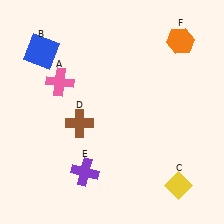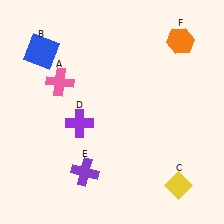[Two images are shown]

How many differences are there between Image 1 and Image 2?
There is 1 difference between the two images.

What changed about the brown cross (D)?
In Image 1, D is brown. In Image 2, it changed to purple.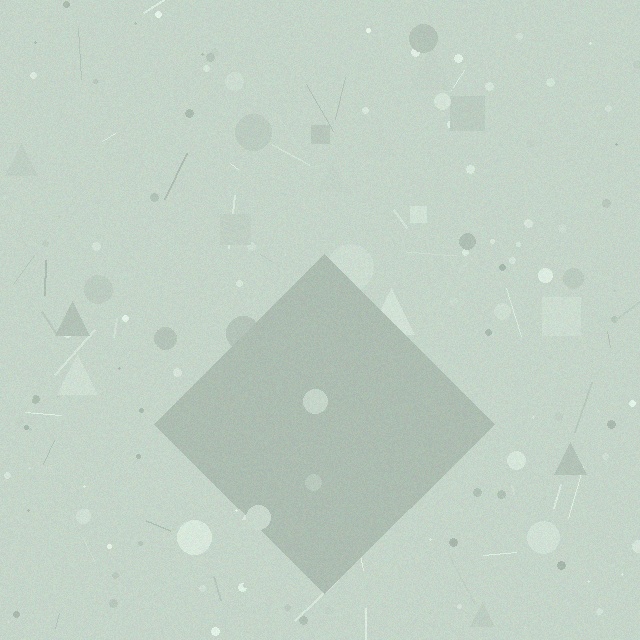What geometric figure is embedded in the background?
A diamond is embedded in the background.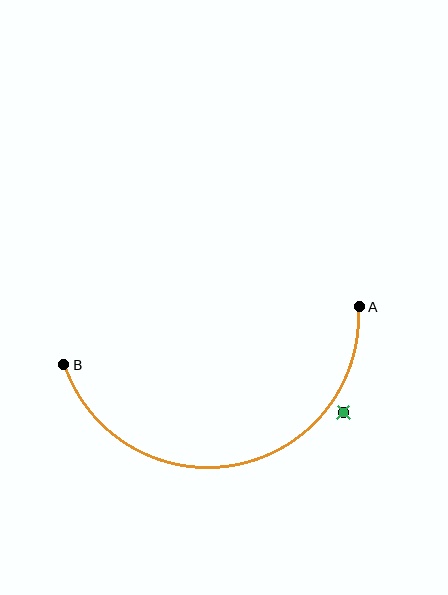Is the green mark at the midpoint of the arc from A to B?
No — the green mark does not lie on the arc at all. It sits slightly outside the curve.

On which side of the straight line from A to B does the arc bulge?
The arc bulges below the straight line connecting A and B.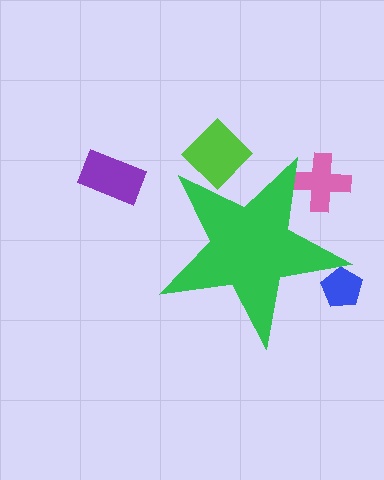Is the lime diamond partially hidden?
Yes, the lime diamond is partially hidden behind the green star.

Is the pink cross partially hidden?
Yes, the pink cross is partially hidden behind the green star.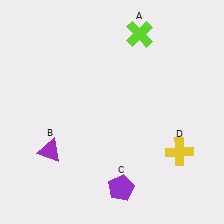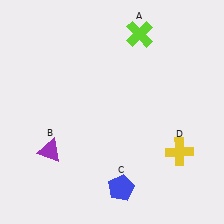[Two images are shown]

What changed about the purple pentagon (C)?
In Image 1, C is purple. In Image 2, it changed to blue.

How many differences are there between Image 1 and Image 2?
There is 1 difference between the two images.